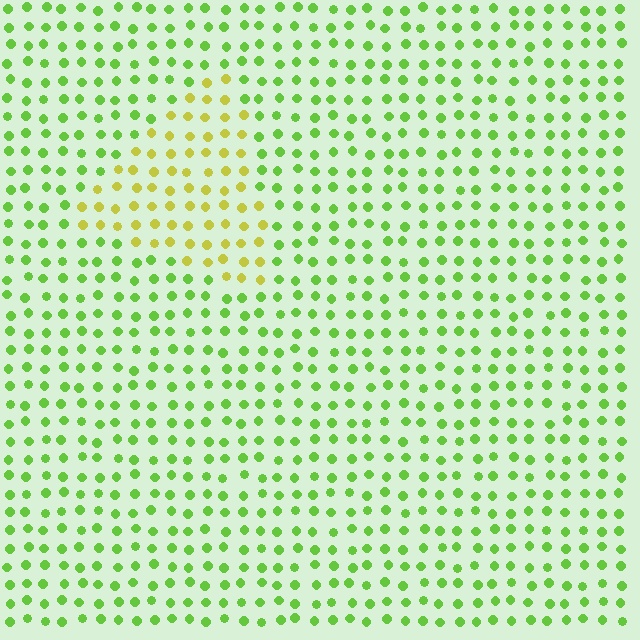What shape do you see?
I see a triangle.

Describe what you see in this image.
The image is filled with small lime elements in a uniform arrangement. A triangle-shaped region is visible where the elements are tinted to a slightly different hue, forming a subtle color boundary.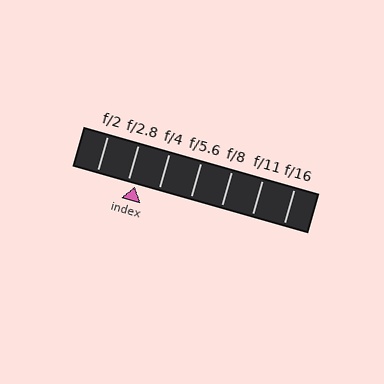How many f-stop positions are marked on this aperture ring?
There are 7 f-stop positions marked.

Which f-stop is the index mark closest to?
The index mark is closest to f/2.8.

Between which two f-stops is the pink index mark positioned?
The index mark is between f/2.8 and f/4.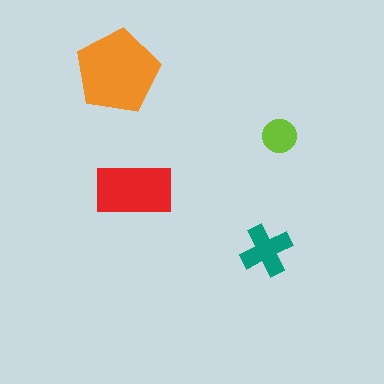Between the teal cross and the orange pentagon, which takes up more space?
The orange pentagon.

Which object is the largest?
The orange pentagon.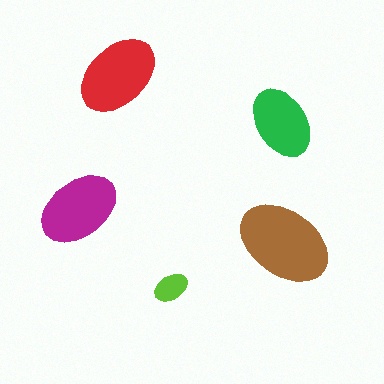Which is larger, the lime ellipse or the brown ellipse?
The brown one.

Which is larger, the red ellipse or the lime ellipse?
The red one.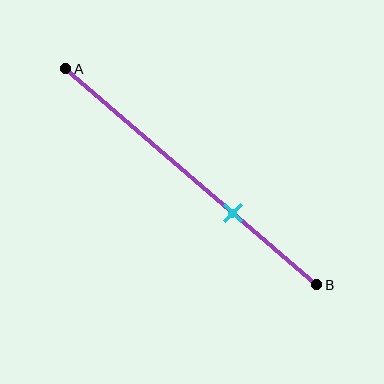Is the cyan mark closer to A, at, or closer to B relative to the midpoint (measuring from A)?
The cyan mark is closer to point B than the midpoint of segment AB.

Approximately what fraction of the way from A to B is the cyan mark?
The cyan mark is approximately 65% of the way from A to B.